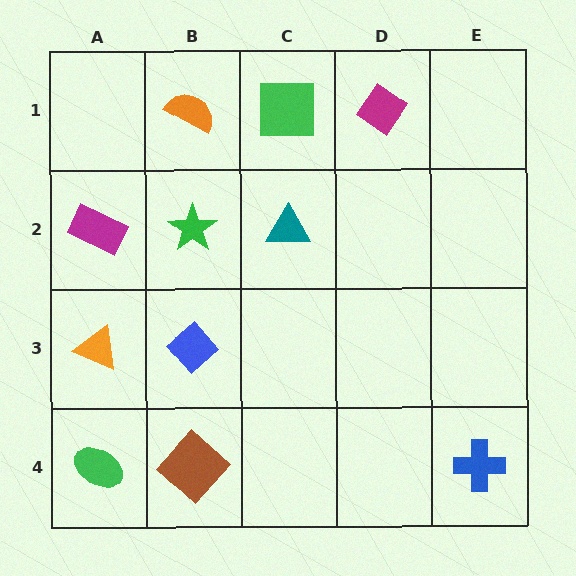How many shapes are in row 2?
3 shapes.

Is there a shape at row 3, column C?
No, that cell is empty.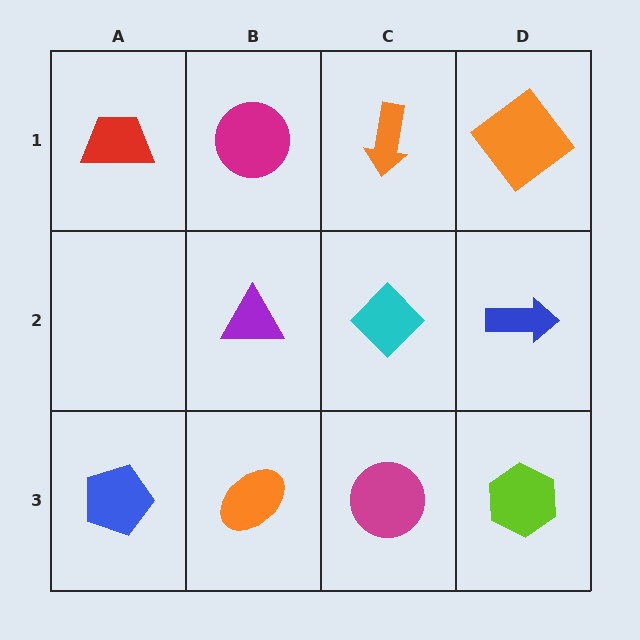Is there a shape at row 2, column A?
No, that cell is empty.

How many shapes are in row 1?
4 shapes.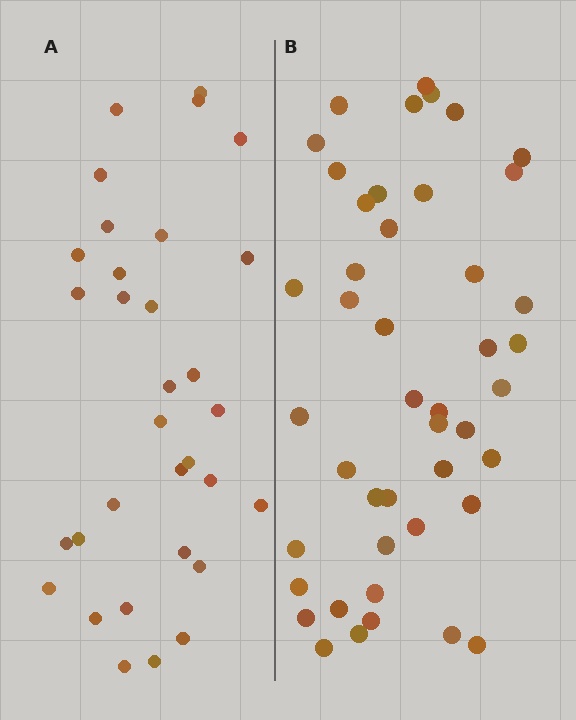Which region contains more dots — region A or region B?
Region B (the right region) has more dots.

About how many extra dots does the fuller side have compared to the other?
Region B has approximately 15 more dots than region A.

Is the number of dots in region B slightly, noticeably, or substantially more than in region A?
Region B has noticeably more, but not dramatically so. The ratio is roughly 1.4 to 1.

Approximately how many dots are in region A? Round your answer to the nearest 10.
About 30 dots. (The exact count is 32, which rounds to 30.)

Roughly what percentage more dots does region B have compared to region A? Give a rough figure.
About 40% more.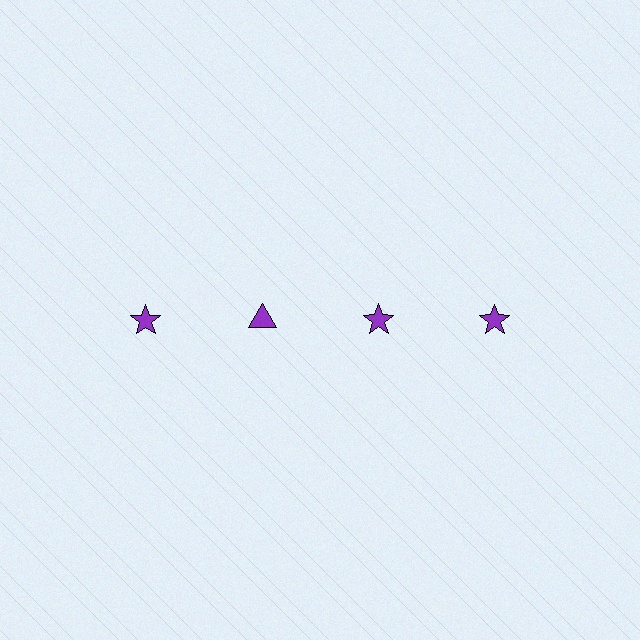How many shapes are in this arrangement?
There are 4 shapes arranged in a grid pattern.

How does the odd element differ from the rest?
It has a different shape: triangle instead of star.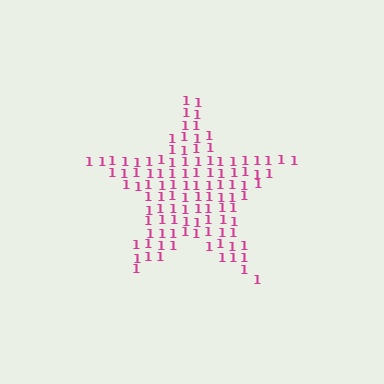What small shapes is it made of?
It is made of small digit 1's.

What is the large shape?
The large shape is a star.